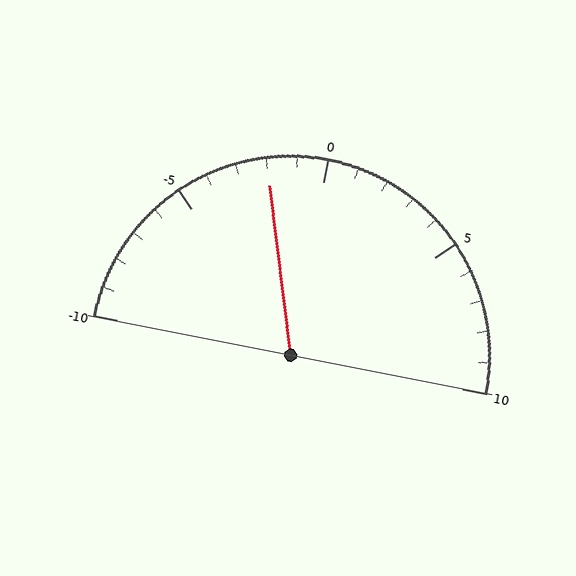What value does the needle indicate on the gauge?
The needle indicates approximately -2.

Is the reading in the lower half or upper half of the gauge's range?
The reading is in the lower half of the range (-10 to 10).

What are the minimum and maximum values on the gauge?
The gauge ranges from -10 to 10.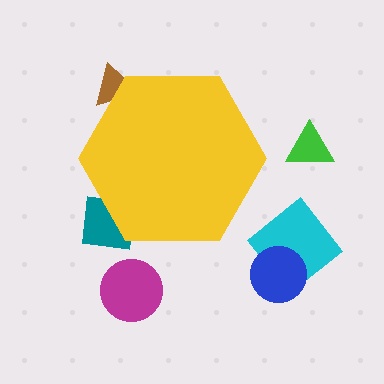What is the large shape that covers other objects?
A yellow hexagon.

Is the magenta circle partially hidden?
No, the magenta circle is fully visible.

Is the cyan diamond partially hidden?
No, the cyan diamond is fully visible.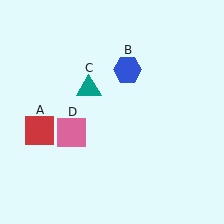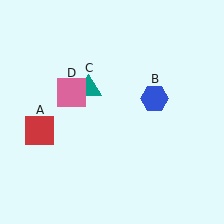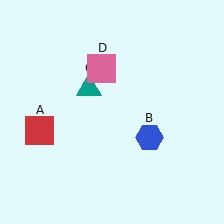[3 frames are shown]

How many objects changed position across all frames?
2 objects changed position: blue hexagon (object B), pink square (object D).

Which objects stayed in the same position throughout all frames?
Red square (object A) and teal triangle (object C) remained stationary.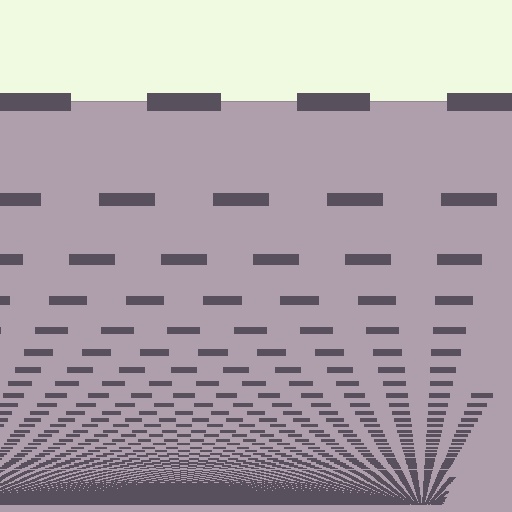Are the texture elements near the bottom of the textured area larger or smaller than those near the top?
Smaller. The gradient is inverted — elements near the bottom are smaller and denser.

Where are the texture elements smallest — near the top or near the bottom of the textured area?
Near the bottom.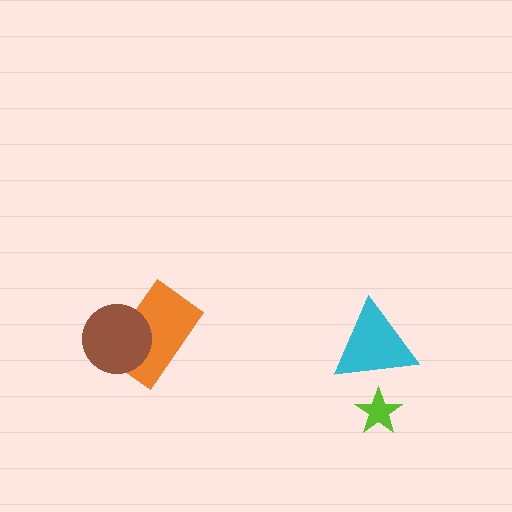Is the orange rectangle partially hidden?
Yes, it is partially covered by another shape.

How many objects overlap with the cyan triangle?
1 object overlaps with the cyan triangle.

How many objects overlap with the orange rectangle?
1 object overlaps with the orange rectangle.